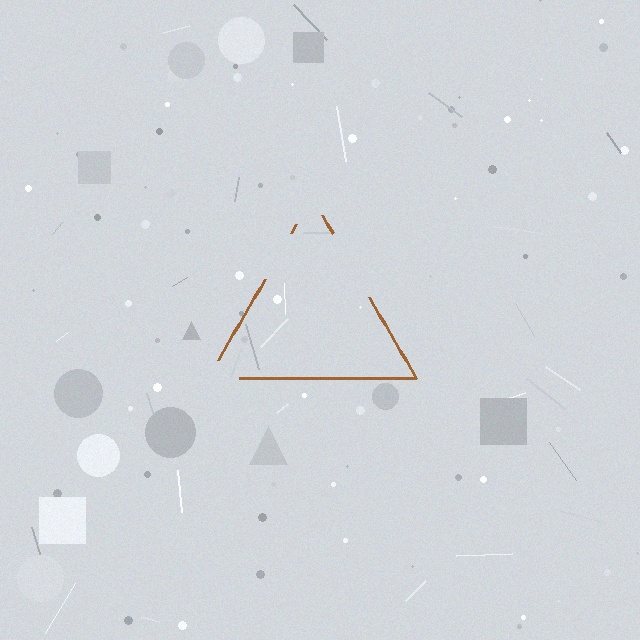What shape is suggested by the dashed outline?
The dashed outline suggests a triangle.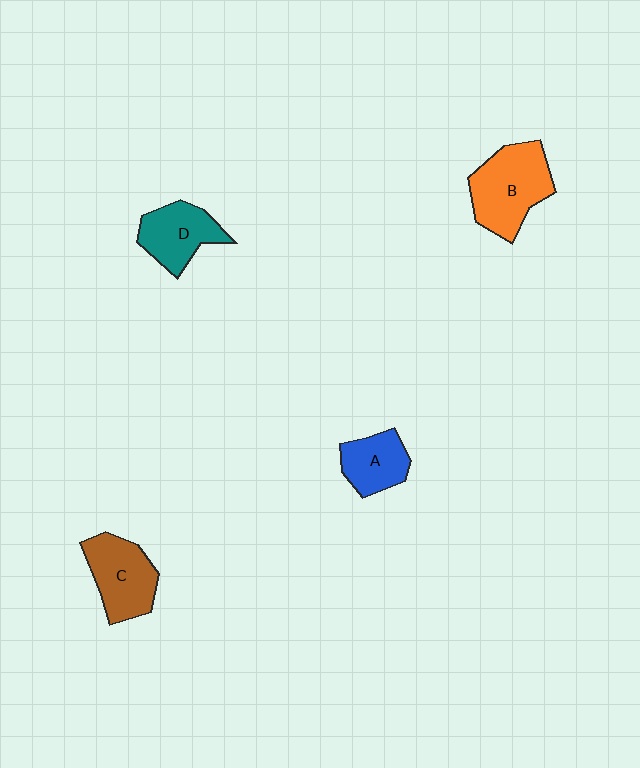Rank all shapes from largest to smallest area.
From largest to smallest: B (orange), C (brown), D (teal), A (blue).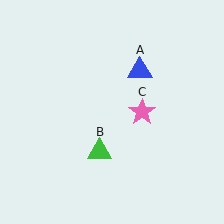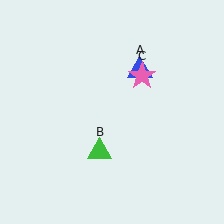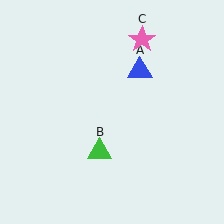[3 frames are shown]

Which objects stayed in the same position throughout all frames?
Blue triangle (object A) and green triangle (object B) remained stationary.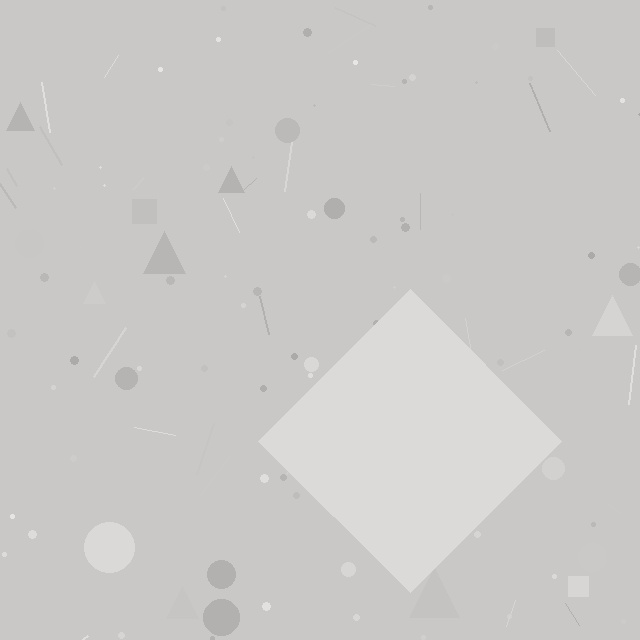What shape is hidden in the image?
A diamond is hidden in the image.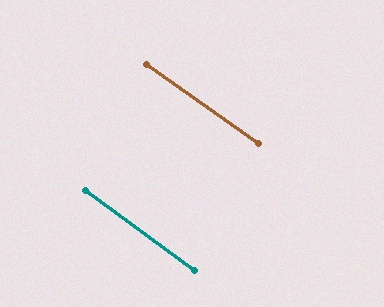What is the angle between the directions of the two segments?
Approximately 1 degree.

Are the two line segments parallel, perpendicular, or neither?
Parallel — their directions differ by only 1.3°.